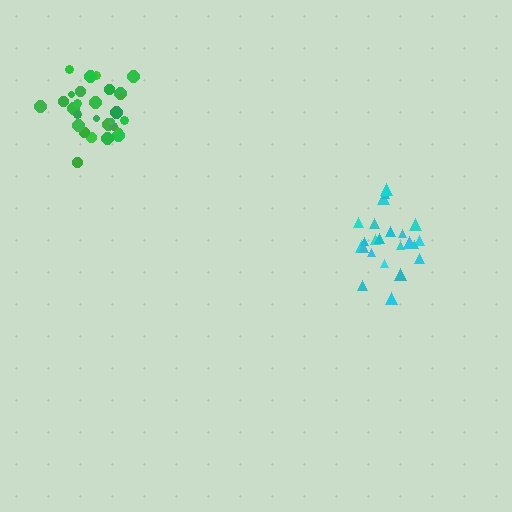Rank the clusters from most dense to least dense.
green, cyan.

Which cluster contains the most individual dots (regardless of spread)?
Green (29).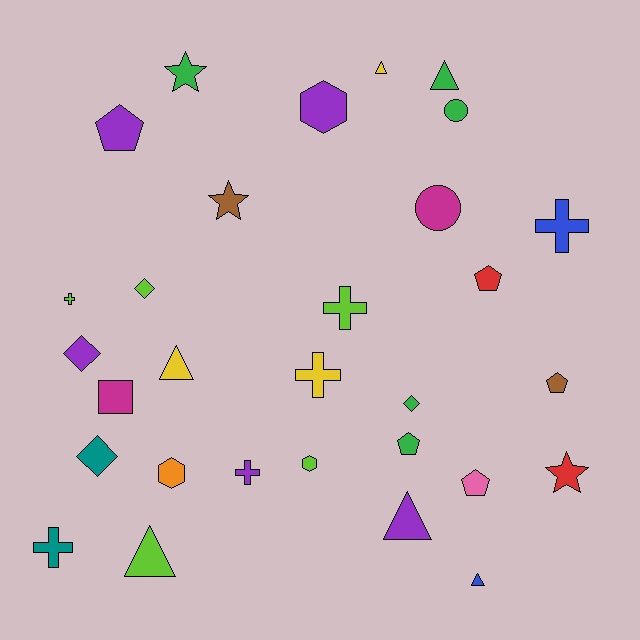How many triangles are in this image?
There are 6 triangles.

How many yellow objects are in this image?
There are 3 yellow objects.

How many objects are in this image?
There are 30 objects.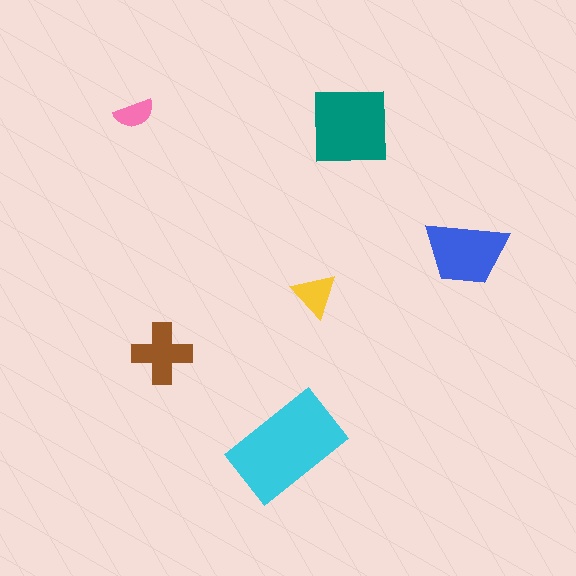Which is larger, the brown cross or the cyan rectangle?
The cyan rectangle.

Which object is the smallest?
The pink semicircle.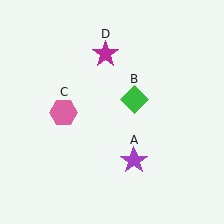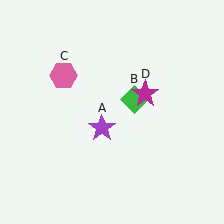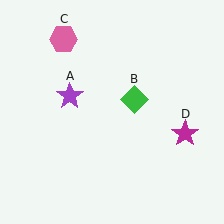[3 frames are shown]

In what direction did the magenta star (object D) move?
The magenta star (object D) moved down and to the right.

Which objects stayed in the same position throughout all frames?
Green diamond (object B) remained stationary.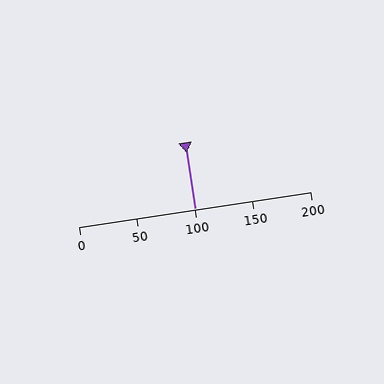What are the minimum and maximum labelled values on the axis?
The axis runs from 0 to 200.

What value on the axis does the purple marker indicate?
The marker indicates approximately 100.